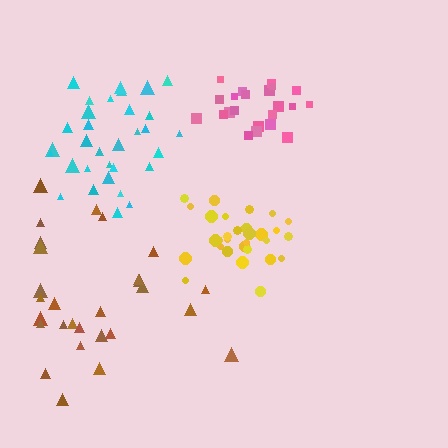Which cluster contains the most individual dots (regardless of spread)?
Cyan (32).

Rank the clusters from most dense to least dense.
yellow, pink, cyan, brown.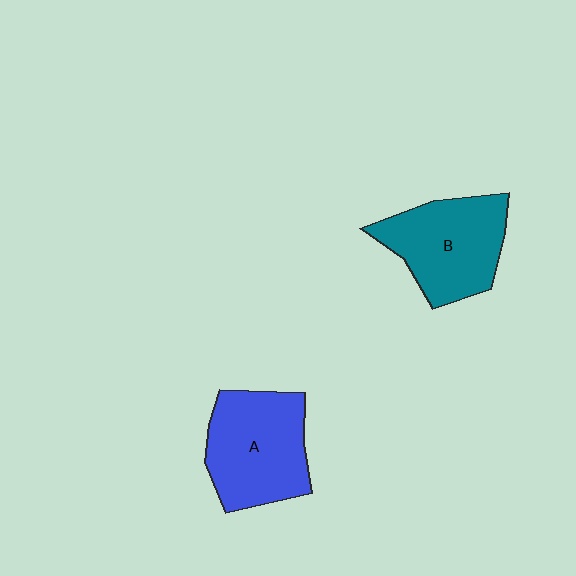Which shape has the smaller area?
Shape B (teal).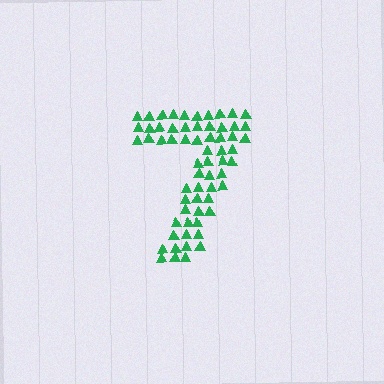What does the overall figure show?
The overall figure shows the digit 7.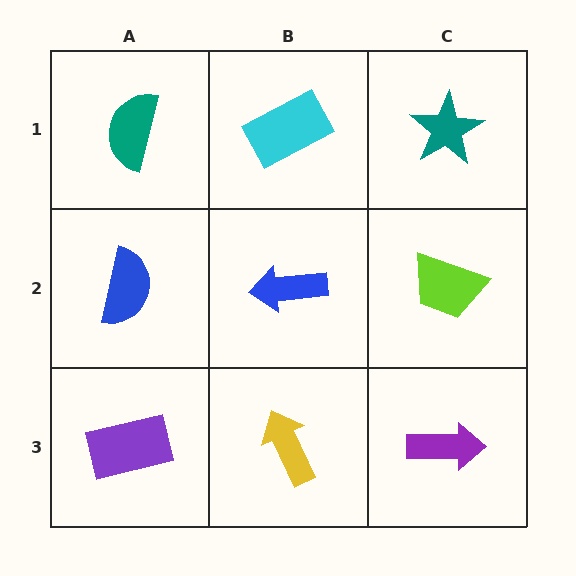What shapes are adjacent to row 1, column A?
A blue semicircle (row 2, column A), a cyan rectangle (row 1, column B).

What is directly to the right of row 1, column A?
A cyan rectangle.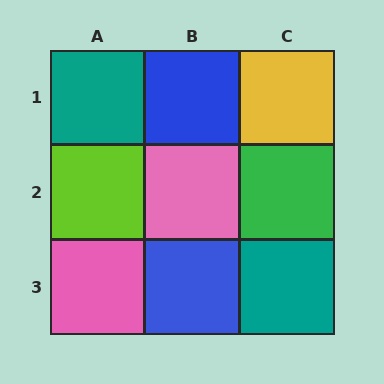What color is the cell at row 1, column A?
Teal.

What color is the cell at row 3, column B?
Blue.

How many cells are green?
1 cell is green.